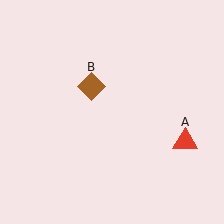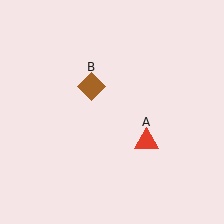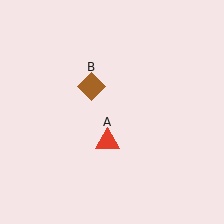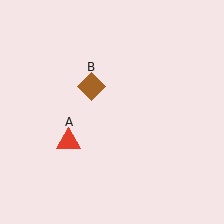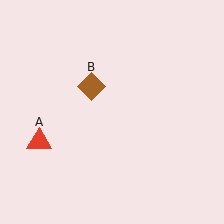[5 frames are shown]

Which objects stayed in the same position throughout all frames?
Brown diamond (object B) remained stationary.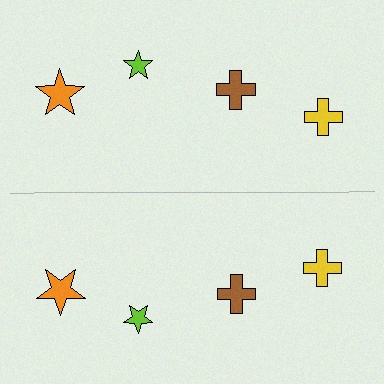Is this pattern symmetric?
Yes, this pattern has bilateral (reflection) symmetry.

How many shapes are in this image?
There are 8 shapes in this image.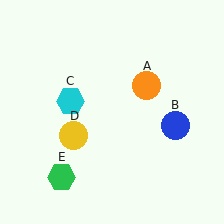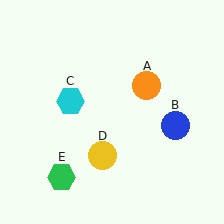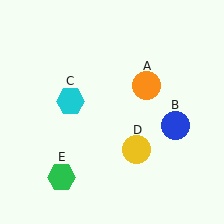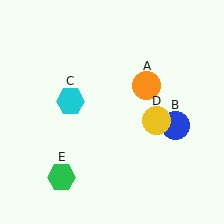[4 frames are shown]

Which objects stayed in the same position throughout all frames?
Orange circle (object A) and blue circle (object B) and cyan hexagon (object C) and green hexagon (object E) remained stationary.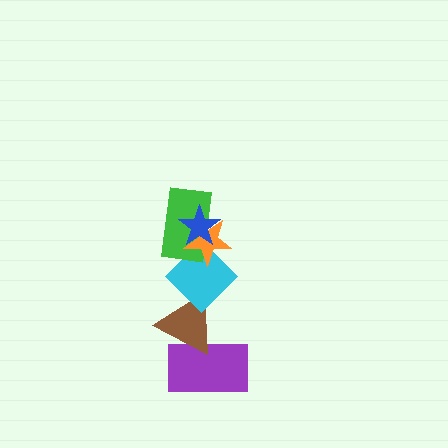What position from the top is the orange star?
The orange star is 2nd from the top.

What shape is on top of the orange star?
The blue star is on top of the orange star.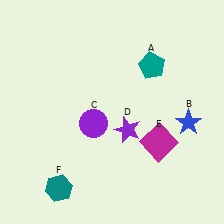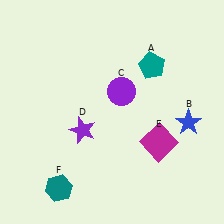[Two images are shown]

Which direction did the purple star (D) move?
The purple star (D) moved left.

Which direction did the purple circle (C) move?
The purple circle (C) moved up.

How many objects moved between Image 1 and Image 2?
2 objects moved between the two images.